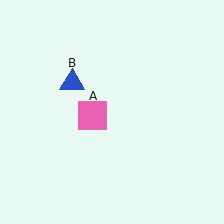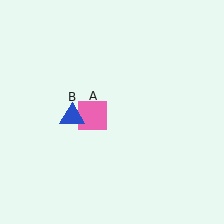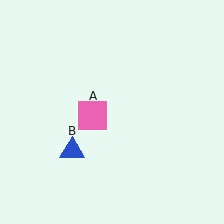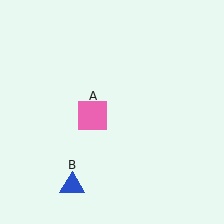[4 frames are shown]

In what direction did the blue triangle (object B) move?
The blue triangle (object B) moved down.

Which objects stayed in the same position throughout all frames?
Pink square (object A) remained stationary.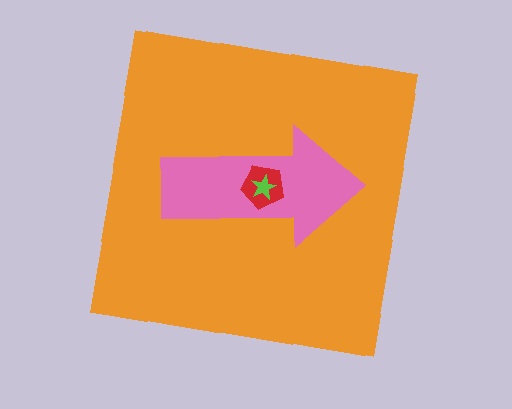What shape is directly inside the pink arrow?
The red pentagon.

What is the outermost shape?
The orange square.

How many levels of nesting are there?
4.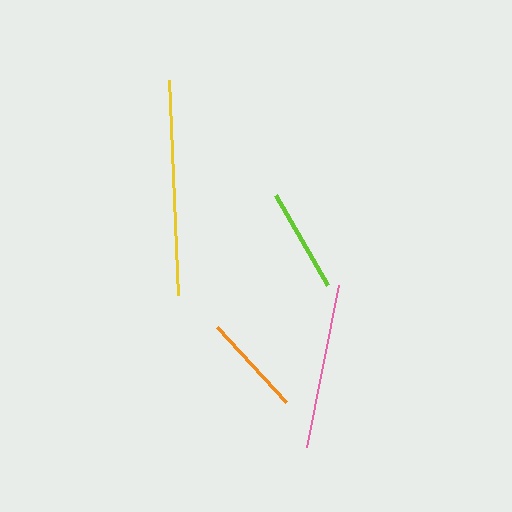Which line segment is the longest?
The yellow line is the longest at approximately 215 pixels.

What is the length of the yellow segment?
The yellow segment is approximately 215 pixels long.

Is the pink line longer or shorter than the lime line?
The pink line is longer than the lime line.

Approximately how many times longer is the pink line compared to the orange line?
The pink line is approximately 1.6 times the length of the orange line.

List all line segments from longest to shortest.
From longest to shortest: yellow, pink, lime, orange.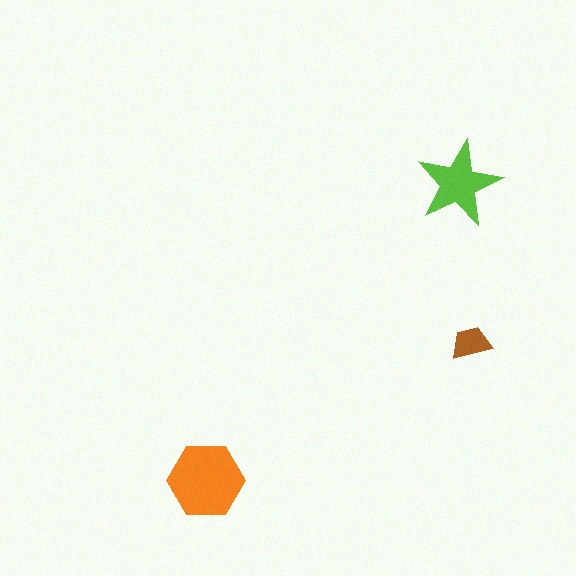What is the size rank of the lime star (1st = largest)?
2nd.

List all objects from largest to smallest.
The orange hexagon, the lime star, the brown trapezoid.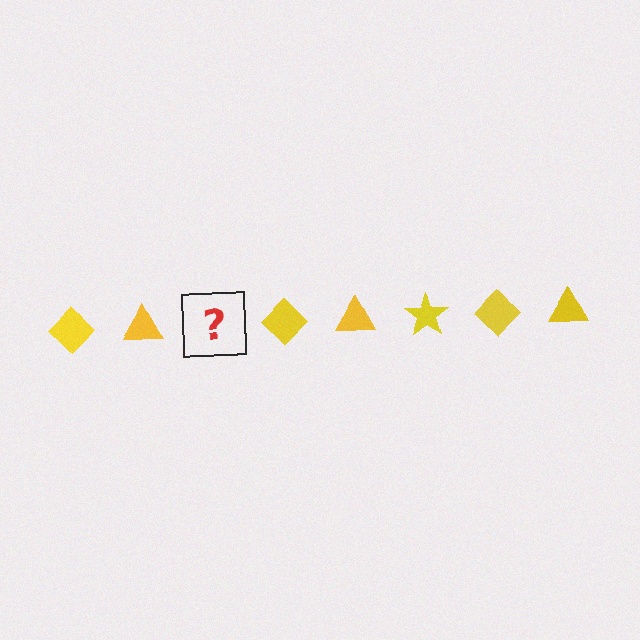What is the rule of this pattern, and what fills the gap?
The rule is that the pattern cycles through diamond, triangle, star shapes in yellow. The gap should be filled with a yellow star.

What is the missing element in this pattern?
The missing element is a yellow star.